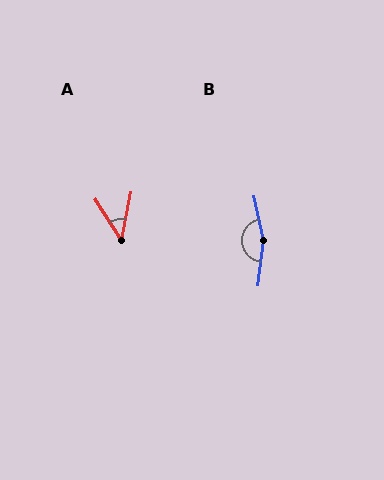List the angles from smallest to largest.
A (44°), B (161°).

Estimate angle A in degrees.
Approximately 44 degrees.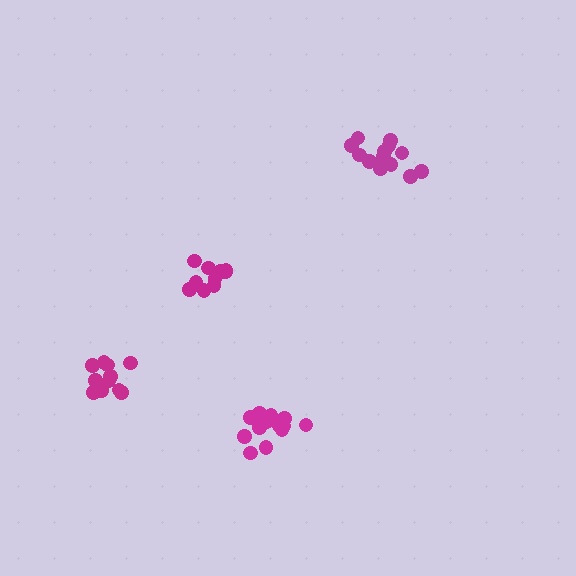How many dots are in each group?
Group 1: 10 dots, Group 2: 14 dots, Group 3: 14 dots, Group 4: 12 dots (50 total).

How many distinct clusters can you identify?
There are 4 distinct clusters.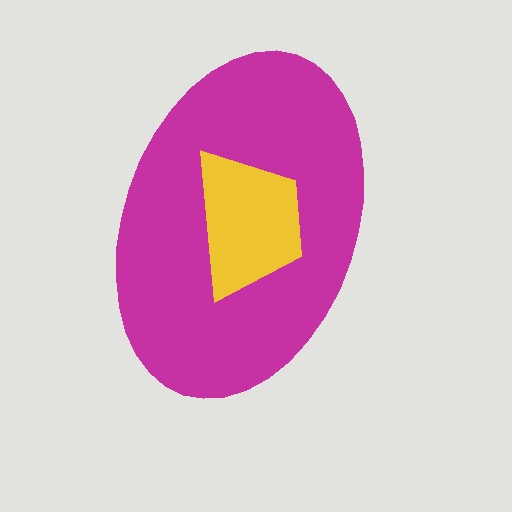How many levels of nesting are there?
2.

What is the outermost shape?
The magenta ellipse.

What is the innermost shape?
The yellow trapezoid.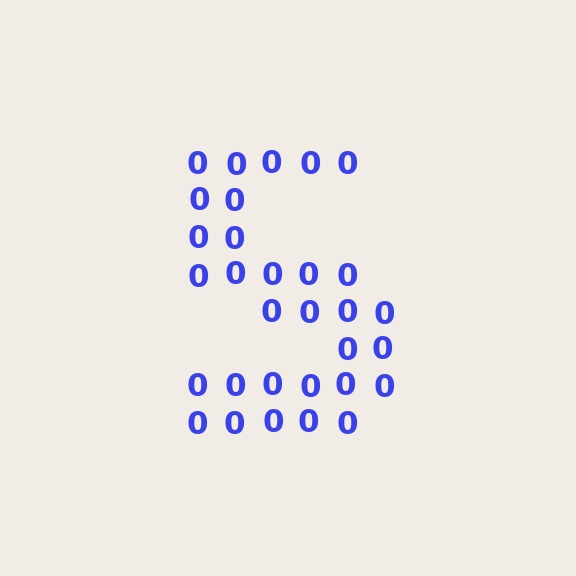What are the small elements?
The small elements are digit 0's.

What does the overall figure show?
The overall figure shows the letter S.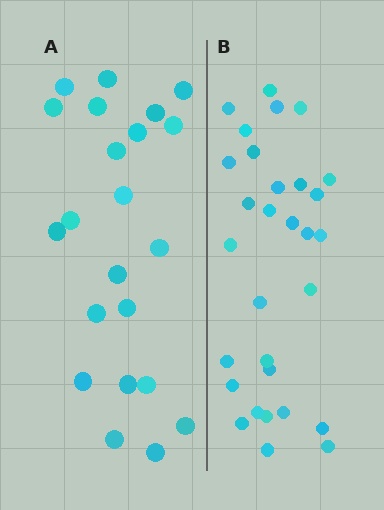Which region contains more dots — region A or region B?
Region B (the right region) has more dots.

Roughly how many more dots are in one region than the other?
Region B has roughly 8 or so more dots than region A.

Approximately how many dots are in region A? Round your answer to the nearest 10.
About 20 dots. (The exact count is 22, which rounds to 20.)